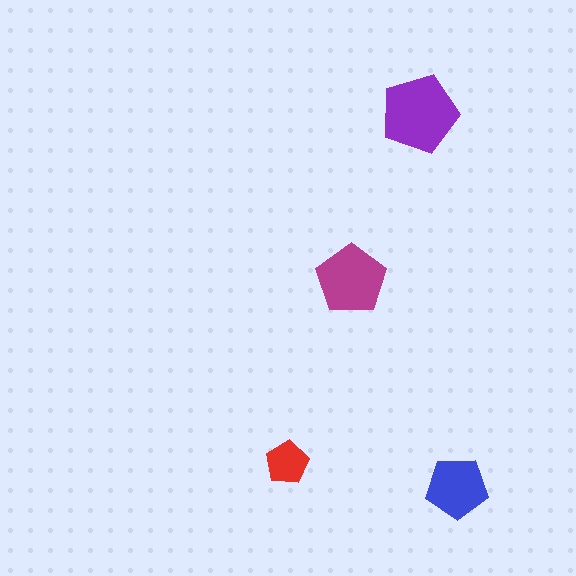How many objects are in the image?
There are 4 objects in the image.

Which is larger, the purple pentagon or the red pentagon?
The purple one.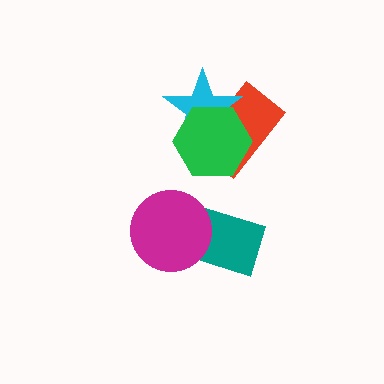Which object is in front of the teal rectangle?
The magenta circle is in front of the teal rectangle.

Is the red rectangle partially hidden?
Yes, it is partially covered by another shape.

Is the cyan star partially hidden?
Yes, it is partially covered by another shape.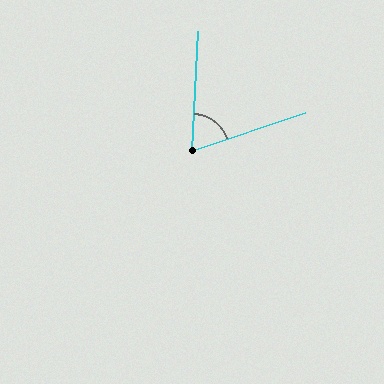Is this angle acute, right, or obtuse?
It is acute.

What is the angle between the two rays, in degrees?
Approximately 69 degrees.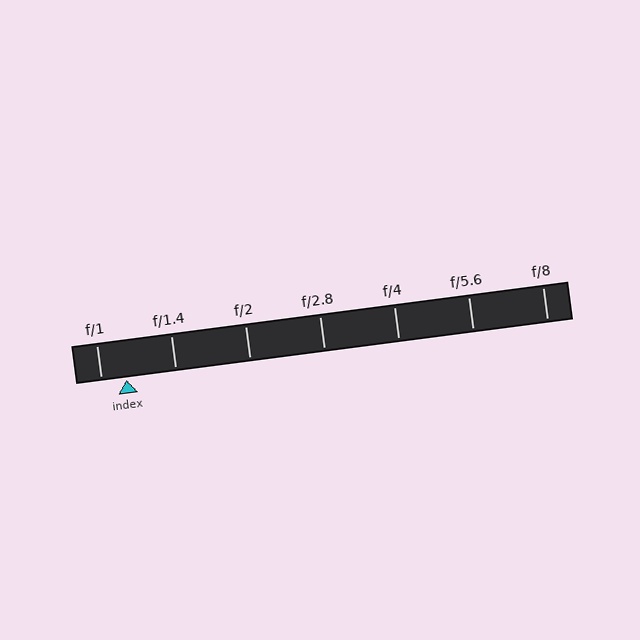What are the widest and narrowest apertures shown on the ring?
The widest aperture shown is f/1 and the narrowest is f/8.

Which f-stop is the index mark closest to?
The index mark is closest to f/1.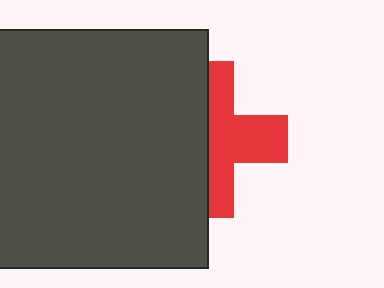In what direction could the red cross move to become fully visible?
The red cross could move right. That would shift it out from behind the dark gray square entirely.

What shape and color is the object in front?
The object in front is a dark gray square.